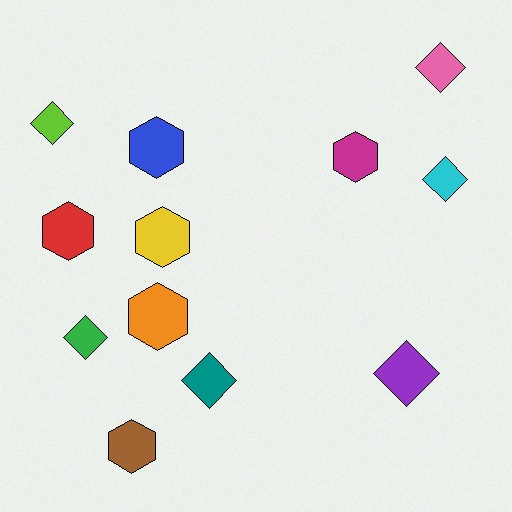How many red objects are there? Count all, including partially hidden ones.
There is 1 red object.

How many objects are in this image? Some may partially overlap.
There are 12 objects.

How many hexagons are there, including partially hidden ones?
There are 6 hexagons.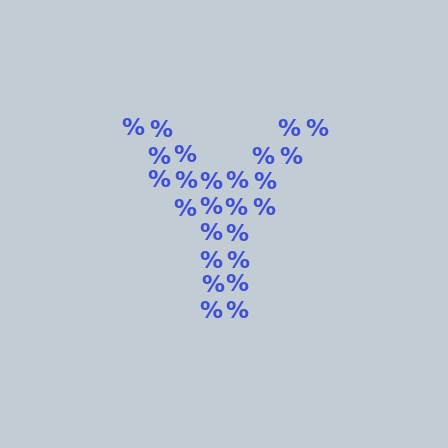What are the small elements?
The small elements are percent signs.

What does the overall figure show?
The overall figure shows the letter Y.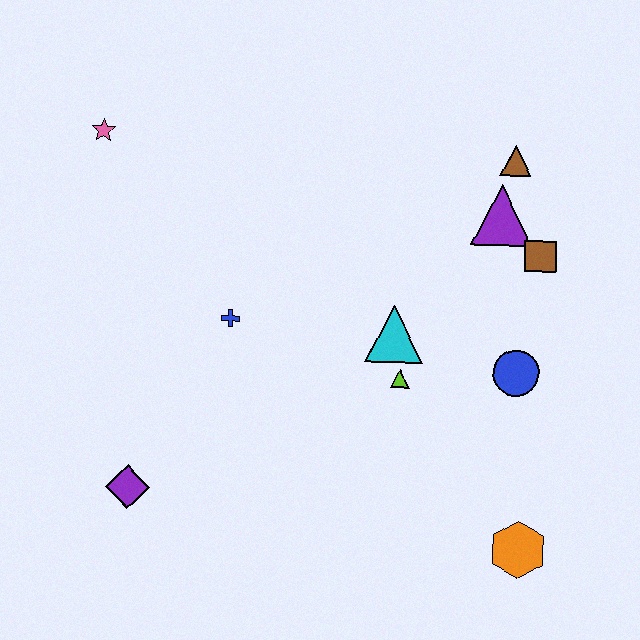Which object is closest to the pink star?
The blue cross is closest to the pink star.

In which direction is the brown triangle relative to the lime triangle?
The brown triangle is above the lime triangle.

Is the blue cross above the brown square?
No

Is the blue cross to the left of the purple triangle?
Yes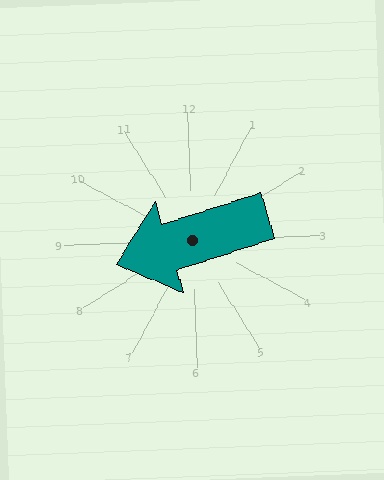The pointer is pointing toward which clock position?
Roughly 8 o'clock.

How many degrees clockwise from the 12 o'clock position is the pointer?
Approximately 254 degrees.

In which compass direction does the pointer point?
West.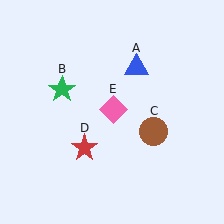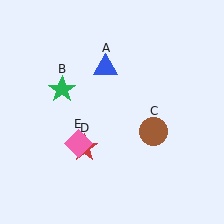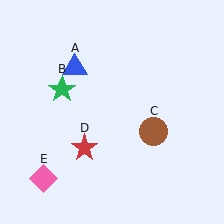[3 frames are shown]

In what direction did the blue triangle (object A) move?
The blue triangle (object A) moved left.